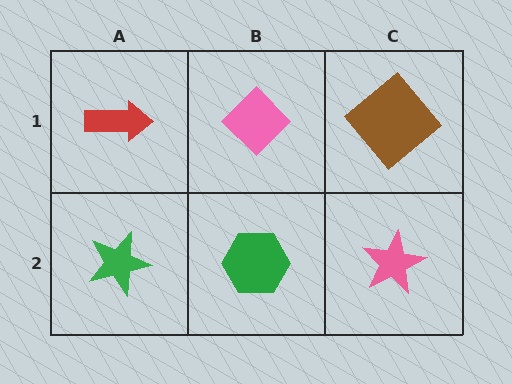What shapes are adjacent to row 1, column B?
A green hexagon (row 2, column B), a red arrow (row 1, column A), a brown diamond (row 1, column C).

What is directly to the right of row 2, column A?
A green hexagon.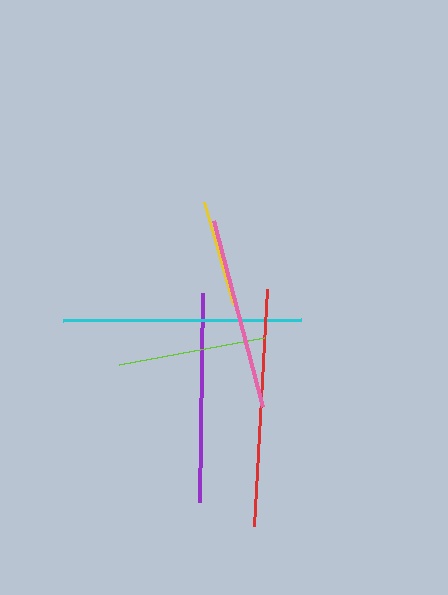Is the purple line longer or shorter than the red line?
The red line is longer than the purple line.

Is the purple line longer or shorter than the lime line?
The purple line is longer than the lime line.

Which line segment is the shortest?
The yellow line is the shortest at approximately 106 pixels.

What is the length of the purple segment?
The purple segment is approximately 209 pixels long.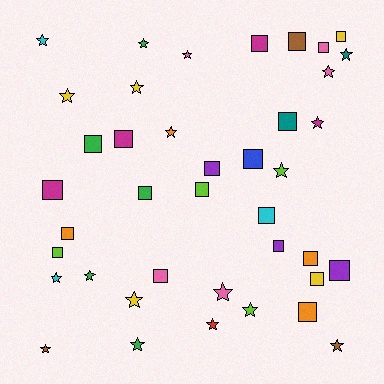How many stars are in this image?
There are 19 stars.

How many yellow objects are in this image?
There are 5 yellow objects.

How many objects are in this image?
There are 40 objects.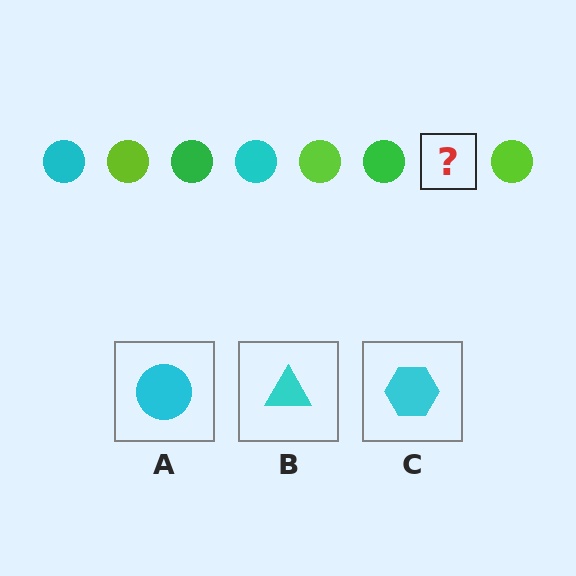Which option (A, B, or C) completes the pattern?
A.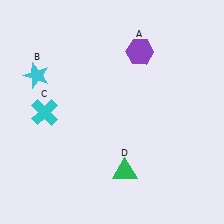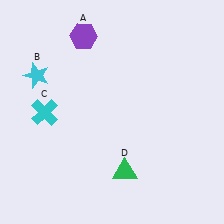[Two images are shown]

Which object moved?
The purple hexagon (A) moved left.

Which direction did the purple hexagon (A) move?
The purple hexagon (A) moved left.